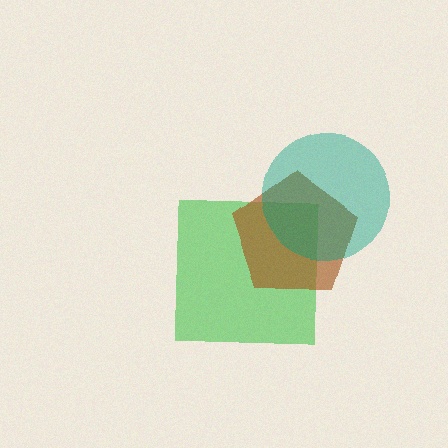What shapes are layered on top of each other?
The layered shapes are: a green square, a brown pentagon, a teal circle.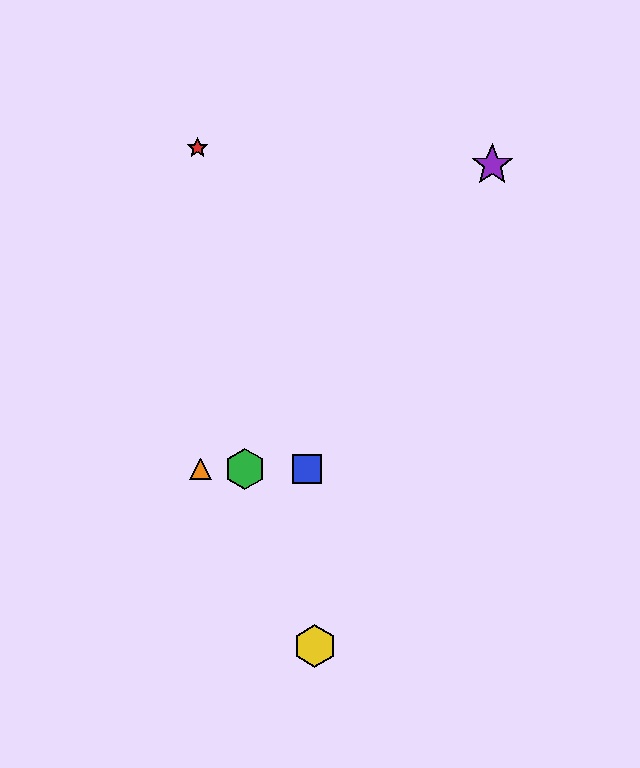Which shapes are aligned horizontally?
The blue square, the green hexagon, the orange triangle are aligned horizontally.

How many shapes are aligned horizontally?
3 shapes (the blue square, the green hexagon, the orange triangle) are aligned horizontally.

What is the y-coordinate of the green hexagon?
The green hexagon is at y≈469.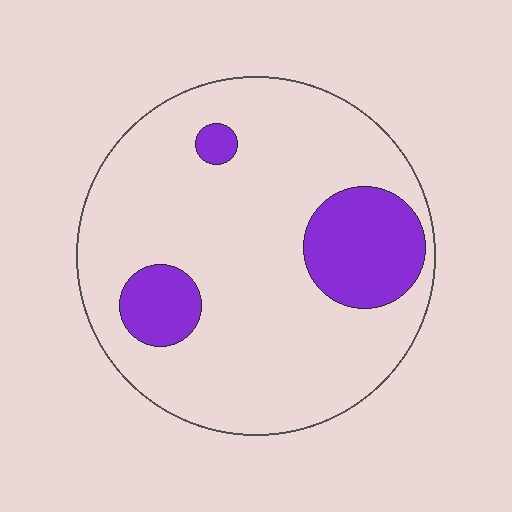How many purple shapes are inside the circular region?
3.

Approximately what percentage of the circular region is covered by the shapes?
Approximately 20%.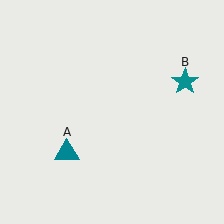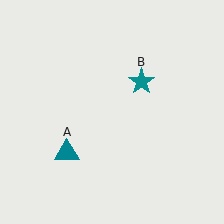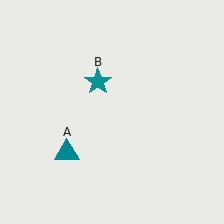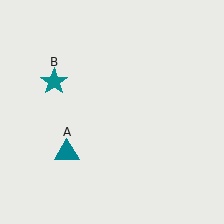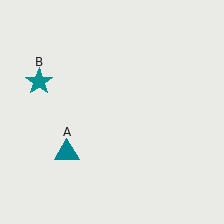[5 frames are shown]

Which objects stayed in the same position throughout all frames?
Teal triangle (object A) remained stationary.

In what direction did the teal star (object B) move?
The teal star (object B) moved left.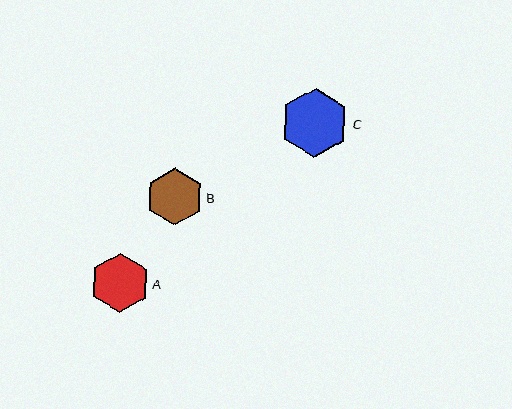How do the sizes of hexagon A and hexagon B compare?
Hexagon A and hexagon B are approximately the same size.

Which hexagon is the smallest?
Hexagon B is the smallest with a size of approximately 57 pixels.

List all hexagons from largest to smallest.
From largest to smallest: C, A, B.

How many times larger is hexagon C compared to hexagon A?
Hexagon C is approximately 1.2 times the size of hexagon A.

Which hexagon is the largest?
Hexagon C is the largest with a size of approximately 69 pixels.